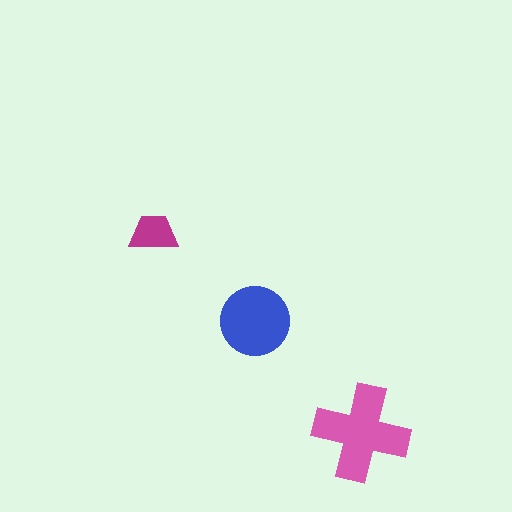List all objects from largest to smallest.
The pink cross, the blue circle, the magenta trapezoid.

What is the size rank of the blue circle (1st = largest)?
2nd.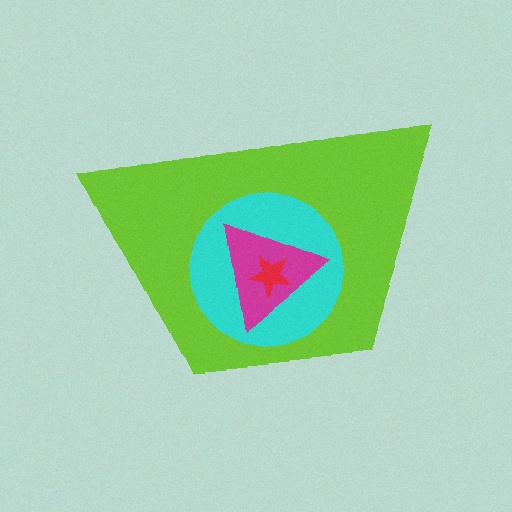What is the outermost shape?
The lime trapezoid.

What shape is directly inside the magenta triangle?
The red star.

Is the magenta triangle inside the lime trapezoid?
Yes.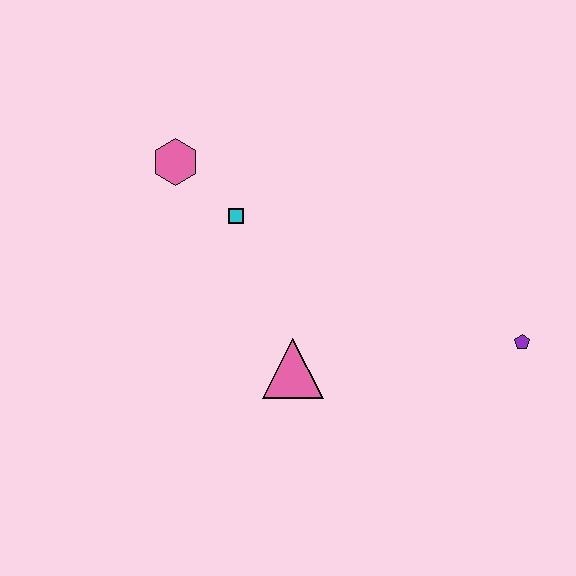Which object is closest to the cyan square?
The pink hexagon is closest to the cyan square.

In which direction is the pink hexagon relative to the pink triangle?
The pink hexagon is above the pink triangle.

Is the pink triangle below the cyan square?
Yes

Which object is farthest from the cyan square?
The purple pentagon is farthest from the cyan square.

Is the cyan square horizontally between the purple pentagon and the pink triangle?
No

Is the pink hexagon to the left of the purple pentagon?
Yes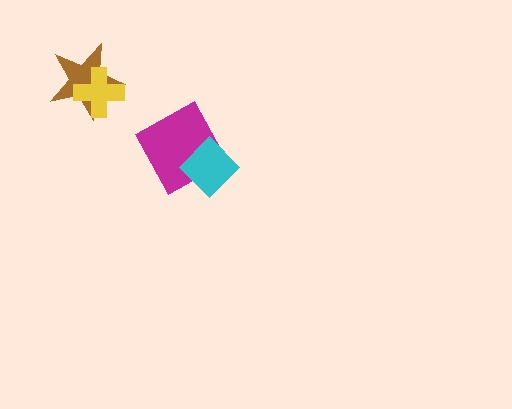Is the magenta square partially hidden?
Yes, it is partially covered by another shape.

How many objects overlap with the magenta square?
1 object overlaps with the magenta square.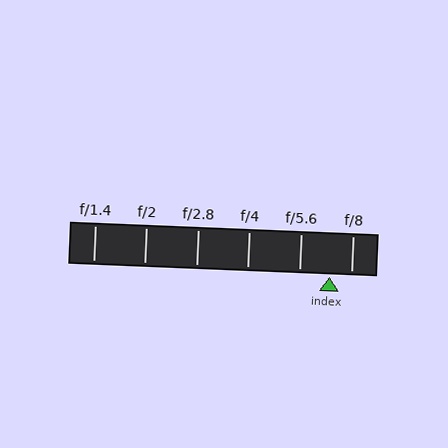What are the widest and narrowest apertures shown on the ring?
The widest aperture shown is f/1.4 and the narrowest is f/8.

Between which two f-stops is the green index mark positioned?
The index mark is between f/5.6 and f/8.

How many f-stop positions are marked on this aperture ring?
There are 6 f-stop positions marked.